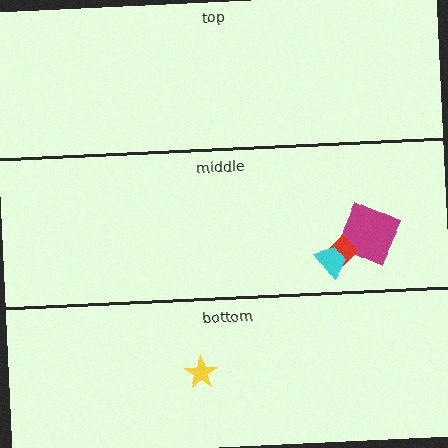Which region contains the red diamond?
The middle region.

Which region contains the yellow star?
The bottom region.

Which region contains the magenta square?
The middle region.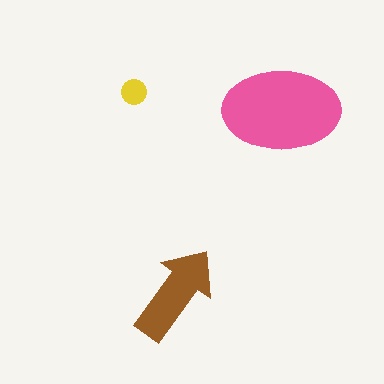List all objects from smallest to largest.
The yellow circle, the brown arrow, the pink ellipse.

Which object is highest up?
The yellow circle is topmost.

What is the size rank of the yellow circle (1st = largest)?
3rd.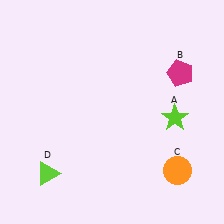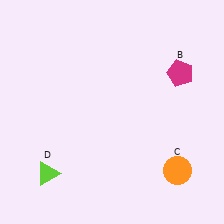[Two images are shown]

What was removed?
The lime star (A) was removed in Image 2.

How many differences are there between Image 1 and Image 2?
There is 1 difference between the two images.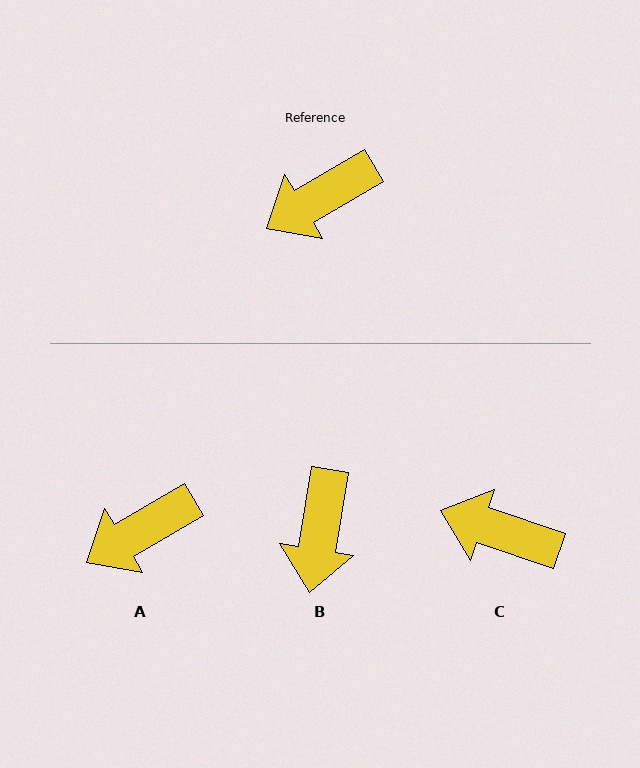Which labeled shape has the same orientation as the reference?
A.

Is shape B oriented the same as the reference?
No, it is off by about 50 degrees.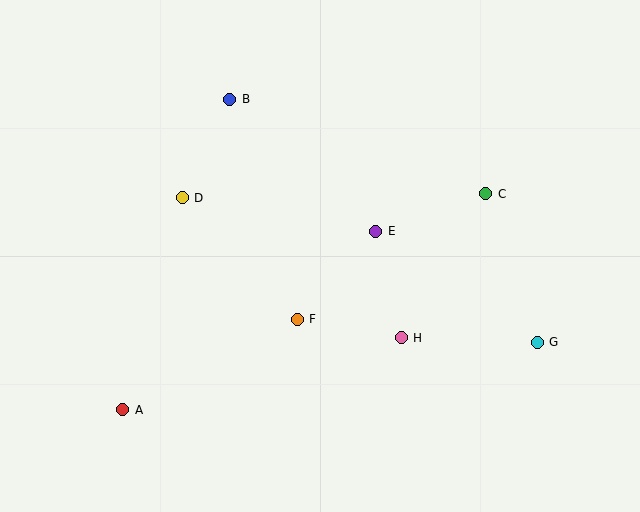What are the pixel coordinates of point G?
Point G is at (537, 342).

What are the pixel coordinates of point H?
Point H is at (401, 338).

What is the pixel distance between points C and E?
The distance between C and E is 116 pixels.